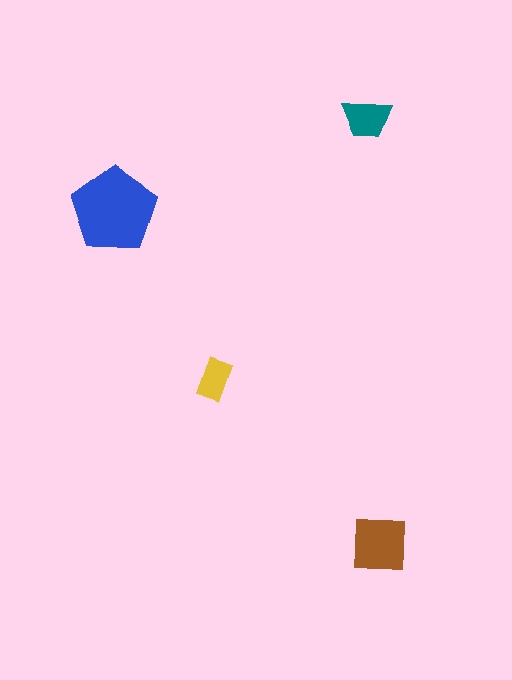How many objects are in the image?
There are 4 objects in the image.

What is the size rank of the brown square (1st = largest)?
2nd.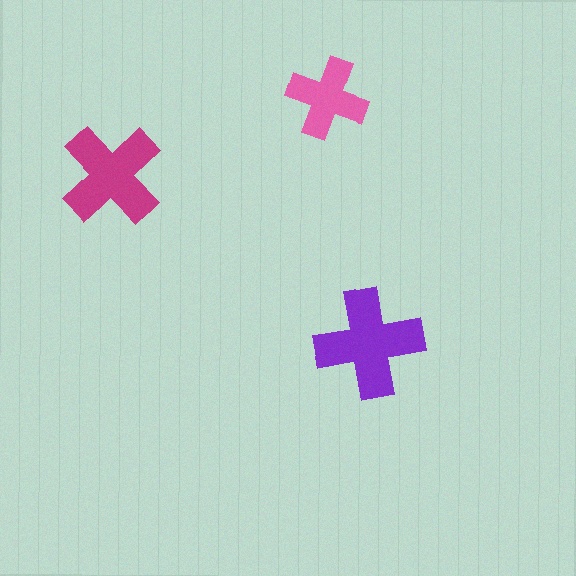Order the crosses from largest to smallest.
the purple one, the magenta one, the pink one.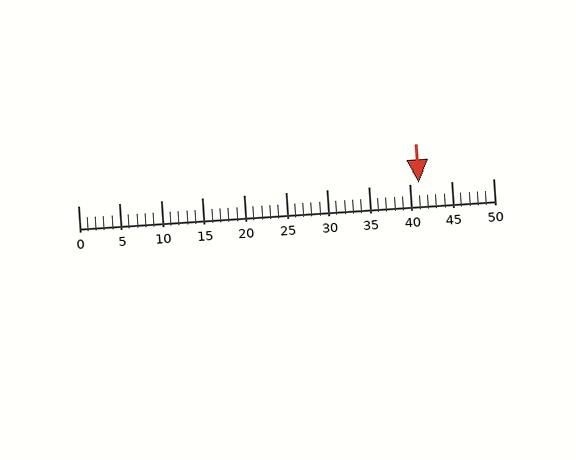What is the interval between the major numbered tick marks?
The major tick marks are spaced 5 units apart.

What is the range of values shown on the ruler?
The ruler shows values from 0 to 50.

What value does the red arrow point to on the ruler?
The red arrow points to approximately 41.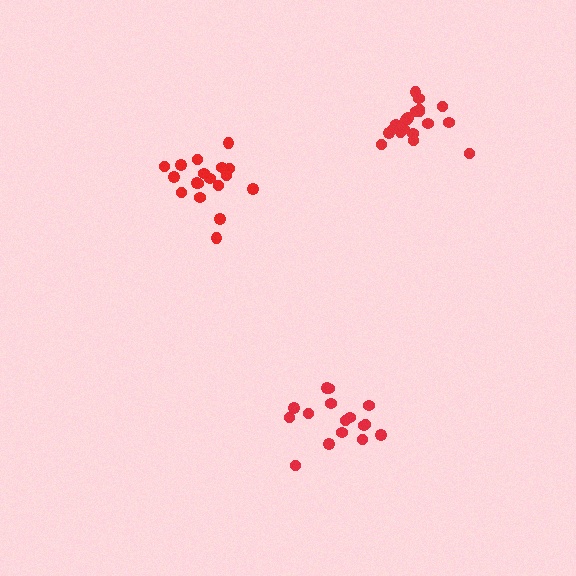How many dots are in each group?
Group 1: 19 dots, Group 2: 16 dots, Group 3: 18 dots (53 total).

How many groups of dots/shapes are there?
There are 3 groups.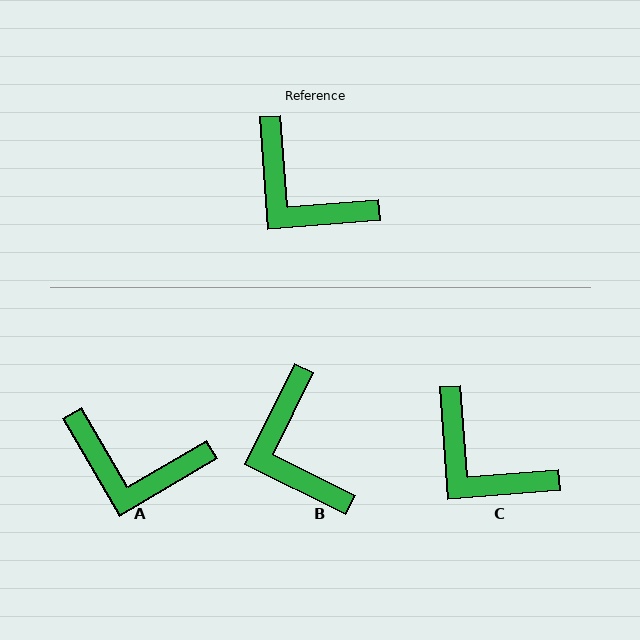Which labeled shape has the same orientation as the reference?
C.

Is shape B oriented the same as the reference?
No, it is off by about 31 degrees.